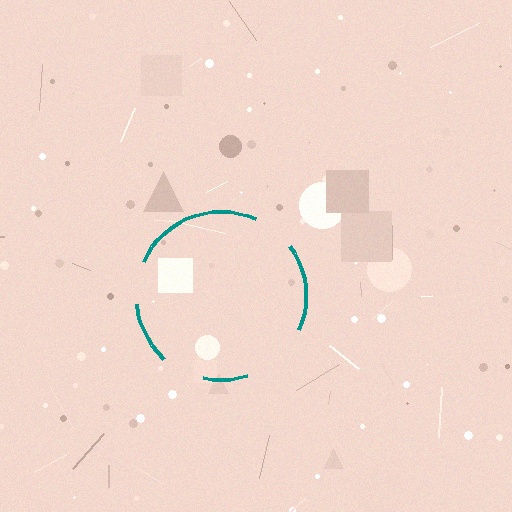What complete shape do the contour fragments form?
The contour fragments form a circle.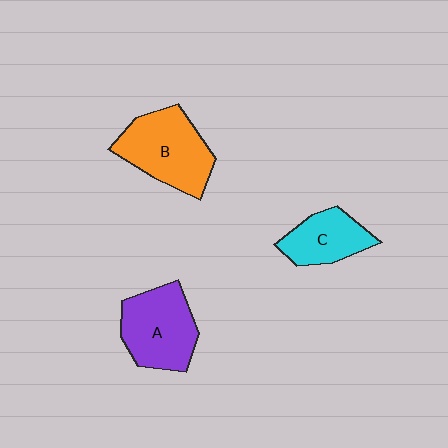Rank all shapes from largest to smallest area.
From largest to smallest: B (orange), A (purple), C (cyan).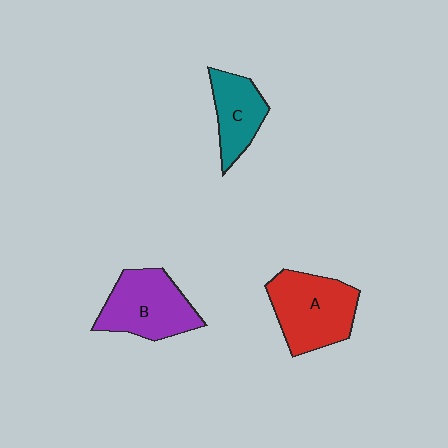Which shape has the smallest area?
Shape C (teal).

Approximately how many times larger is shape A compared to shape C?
Approximately 1.5 times.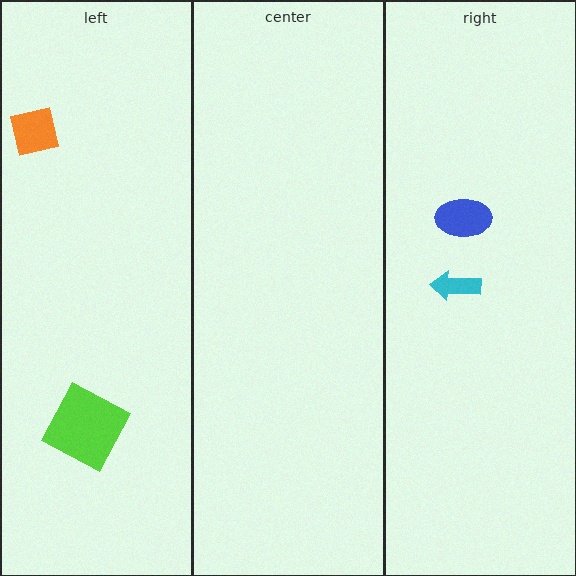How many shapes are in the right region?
2.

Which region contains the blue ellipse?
The right region.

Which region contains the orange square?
The left region.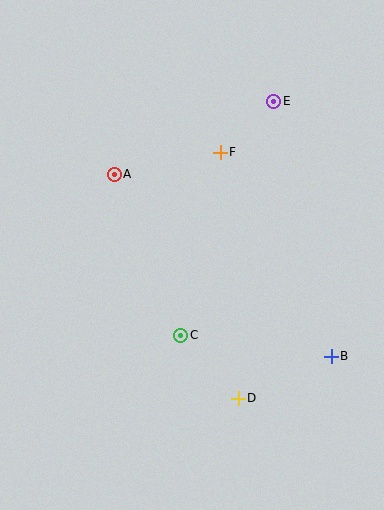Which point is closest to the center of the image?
Point C at (181, 335) is closest to the center.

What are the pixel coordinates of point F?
Point F is at (220, 152).